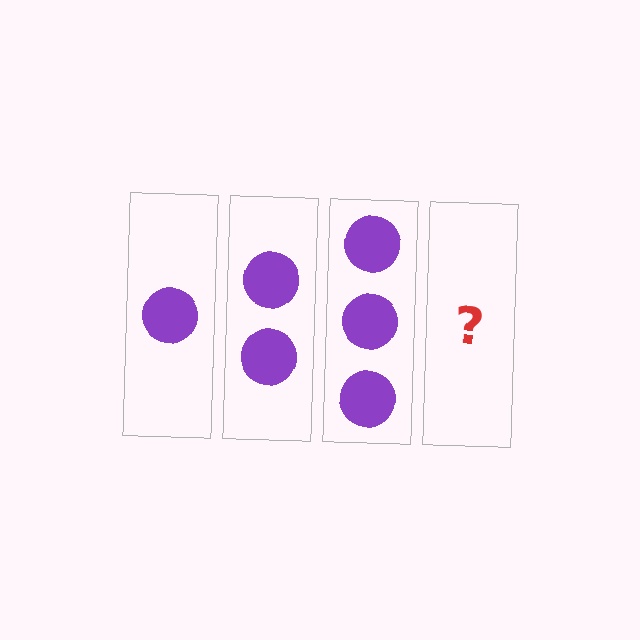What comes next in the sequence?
The next element should be 4 circles.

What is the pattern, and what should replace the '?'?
The pattern is that each step adds one more circle. The '?' should be 4 circles.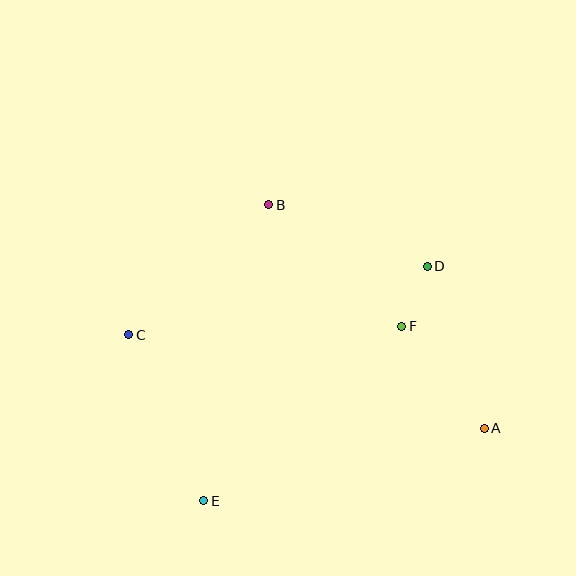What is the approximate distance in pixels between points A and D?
The distance between A and D is approximately 172 pixels.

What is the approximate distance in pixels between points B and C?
The distance between B and C is approximately 191 pixels.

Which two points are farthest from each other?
Points A and C are farthest from each other.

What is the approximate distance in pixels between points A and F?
The distance between A and F is approximately 131 pixels.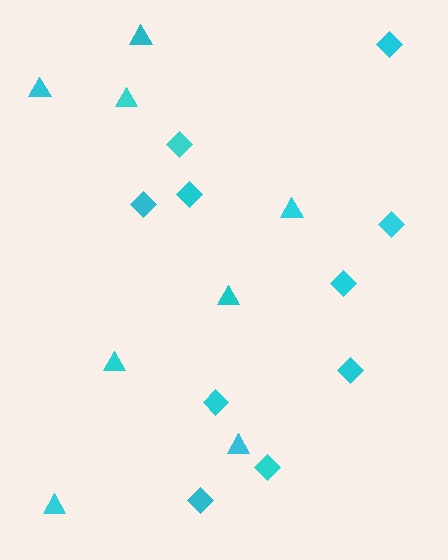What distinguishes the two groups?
There are 2 groups: one group of triangles (8) and one group of diamonds (10).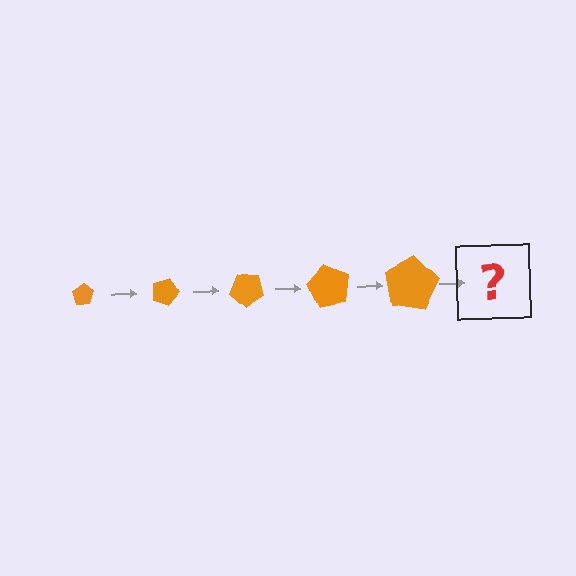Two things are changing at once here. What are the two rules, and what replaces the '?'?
The two rules are that the pentagon grows larger each step and it rotates 20 degrees each step. The '?' should be a pentagon, larger than the previous one and rotated 100 degrees from the start.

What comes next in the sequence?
The next element should be a pentagon, larger than the previous one and rotated 100 degrees from the start.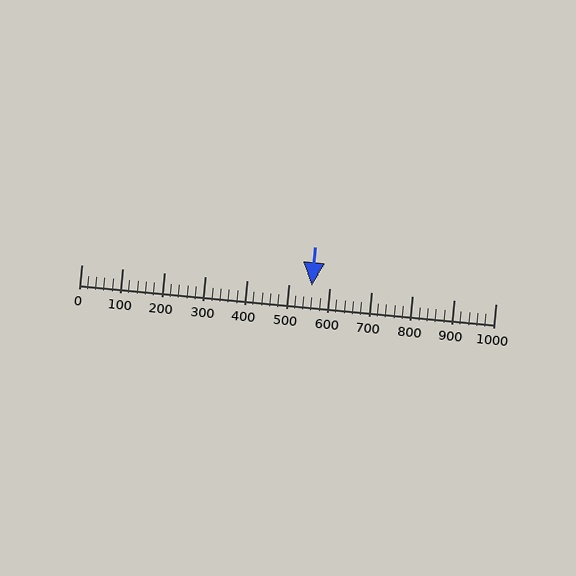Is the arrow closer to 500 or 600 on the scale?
The arrow is closer to 600.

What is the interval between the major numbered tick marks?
The major tick marks are spaced 100 units apart.